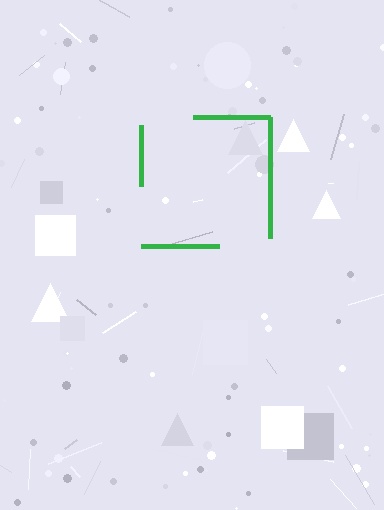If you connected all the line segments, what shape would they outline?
They would outline a square.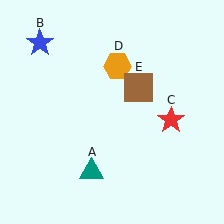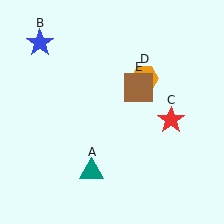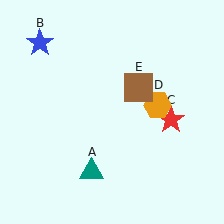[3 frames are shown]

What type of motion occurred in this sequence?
The orange hexagon (object D) rotated clockwise around the center of the scene.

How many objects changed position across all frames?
1 object changed position: orange hexagon (object D).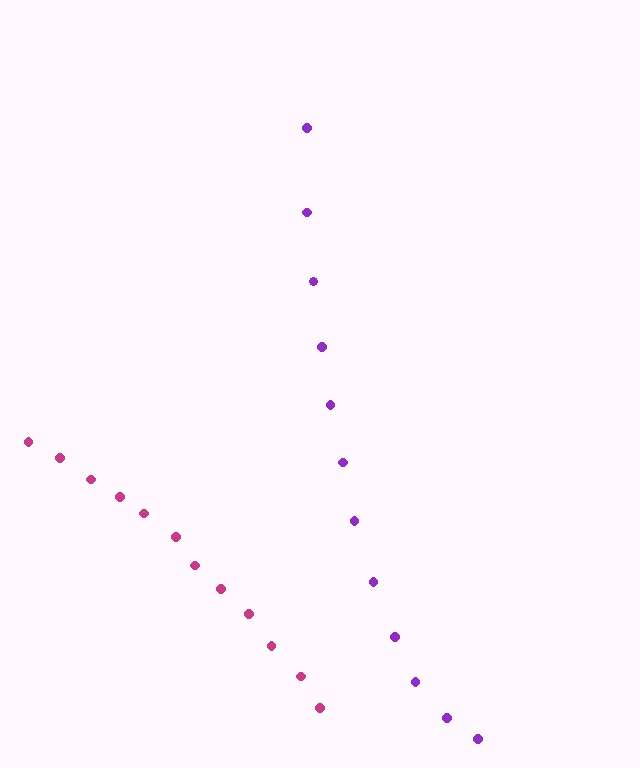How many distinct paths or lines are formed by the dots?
There are 2 distinct paths.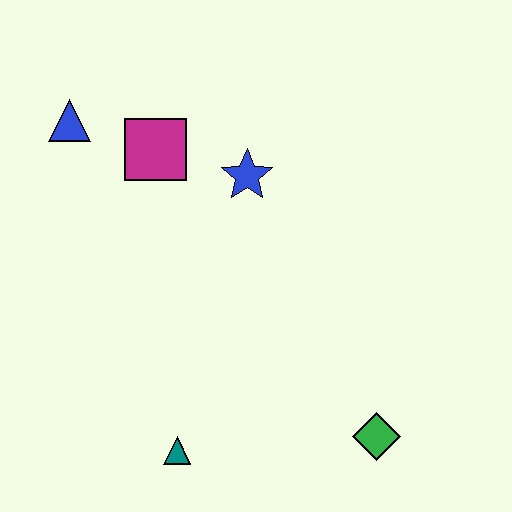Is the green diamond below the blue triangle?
Yes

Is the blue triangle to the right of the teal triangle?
No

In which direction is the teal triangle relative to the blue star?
The teal triangle is below the blue star.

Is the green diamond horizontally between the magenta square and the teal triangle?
No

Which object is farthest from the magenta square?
The green diamond is farthest from the magenta square.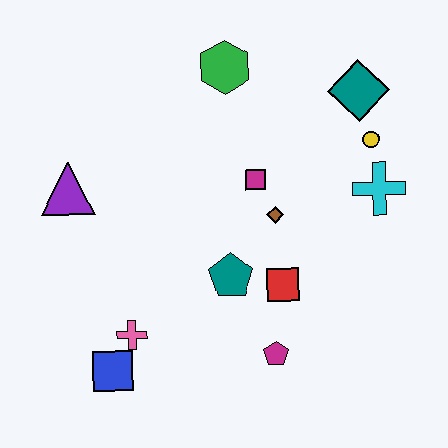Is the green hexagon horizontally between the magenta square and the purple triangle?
Yes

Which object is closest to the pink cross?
The blue square is closest to the pink cross.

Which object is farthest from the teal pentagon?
The teal diamond is farthest from the teal pentagon.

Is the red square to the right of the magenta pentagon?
Yes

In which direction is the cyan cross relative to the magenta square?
The cyan cross is to the right of the magenta square.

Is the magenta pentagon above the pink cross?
No